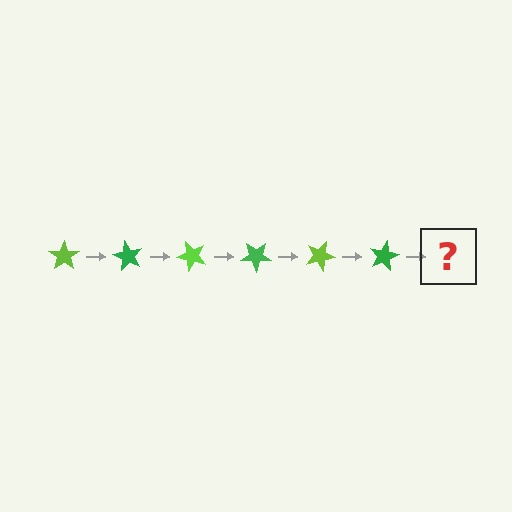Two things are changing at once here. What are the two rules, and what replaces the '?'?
The two rules are that it rotates 60 degrees each step and the color cycles through lime and green. The '?' should be a lime star, rotated 360 degrees from the start.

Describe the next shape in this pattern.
It should be a lime star, rotated 360 degrees from the start.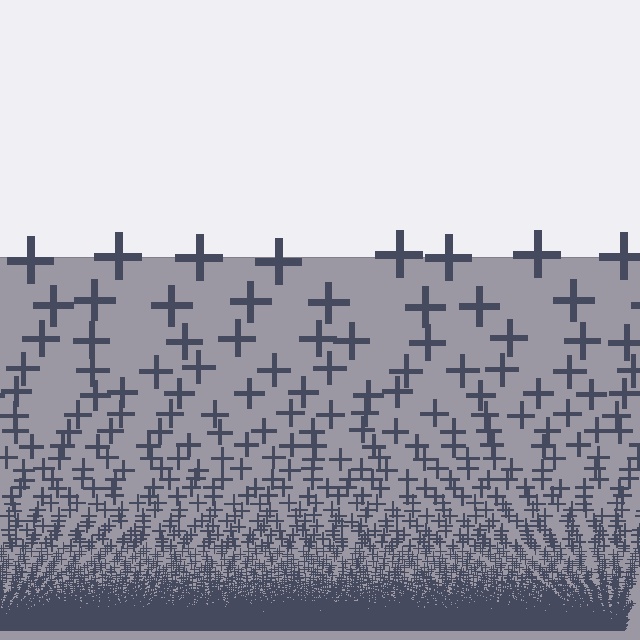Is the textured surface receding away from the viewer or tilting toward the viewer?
The surface appears to tilt toward the viewer. Texture elements get larger and sparser toward the top.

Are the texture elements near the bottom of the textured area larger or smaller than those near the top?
Smaller. The gradient is inverted — elements near the bottom are smaller and denser.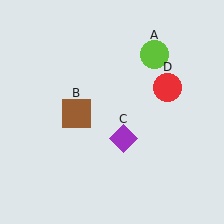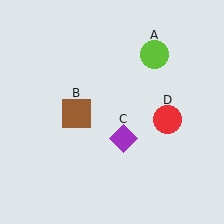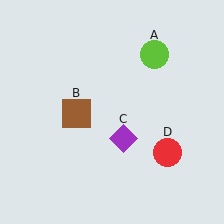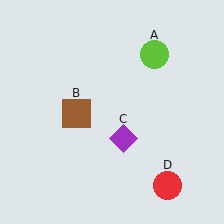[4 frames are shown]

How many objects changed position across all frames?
1 object changed position: red circle (object D).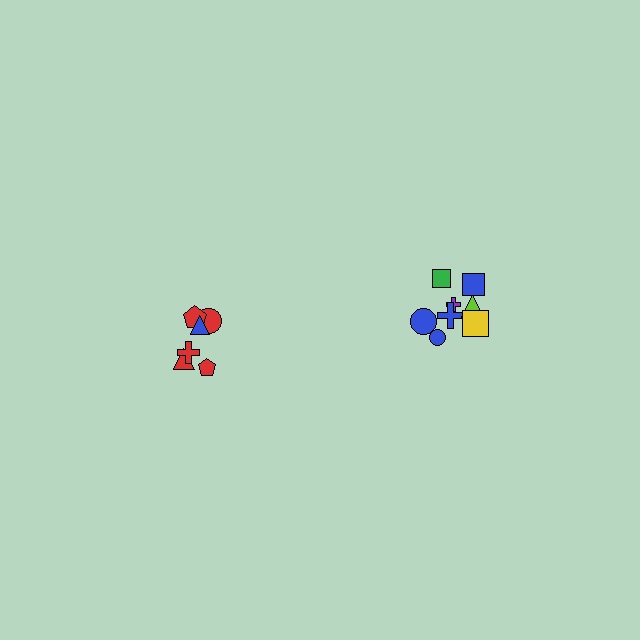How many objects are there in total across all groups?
There are 14 objects.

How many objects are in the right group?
There are 8 objects.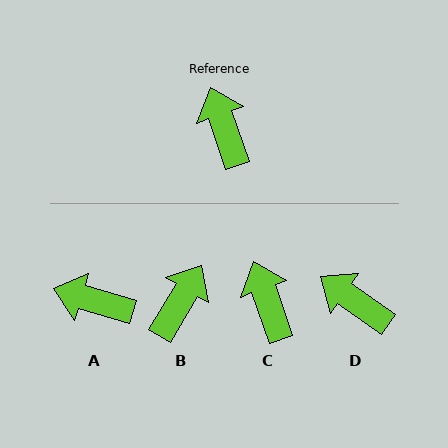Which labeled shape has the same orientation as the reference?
C.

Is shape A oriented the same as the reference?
No, it is off by about 54 degrees.